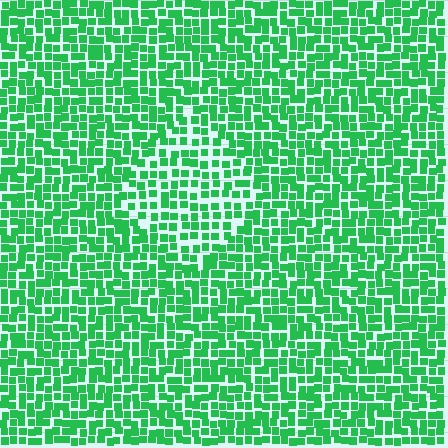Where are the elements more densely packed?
The elements are more densely packed outside the diamond boundary.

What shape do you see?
I see a diamond.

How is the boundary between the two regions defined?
The boundary is defined by a change in element density (approximately 1.5x ratio). All elements are the same color, size, and shape.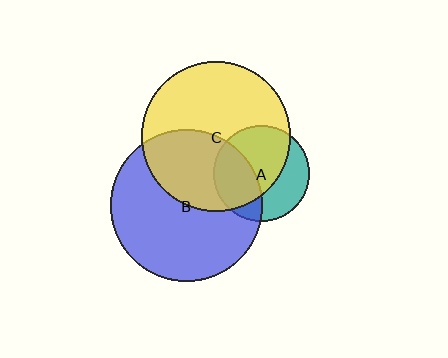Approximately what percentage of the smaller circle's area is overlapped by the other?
Approximately 40%.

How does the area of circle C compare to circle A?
Approximately 2.4 times.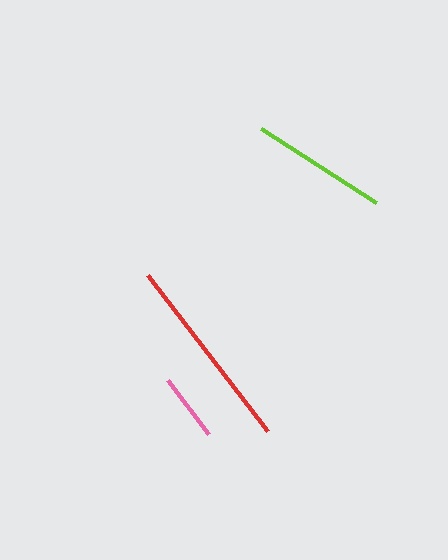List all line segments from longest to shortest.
From longest to shortest: red, lime, pink.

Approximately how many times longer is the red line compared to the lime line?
The red line is approximately 1.4 times the length of the lime line.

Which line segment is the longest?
The red line is the longest at approximately 196 pixels.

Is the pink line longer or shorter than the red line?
The red line is longer than the pink line.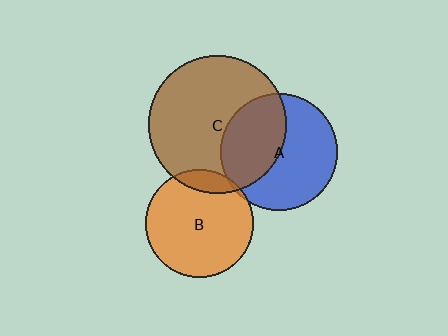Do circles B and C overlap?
Yes.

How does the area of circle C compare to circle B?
Approximately 1.6 times.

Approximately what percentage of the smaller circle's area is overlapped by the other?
Approximately 10%.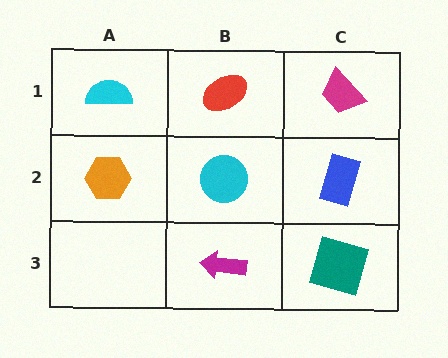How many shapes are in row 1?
3 shapes.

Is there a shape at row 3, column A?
No, that cell is empty.